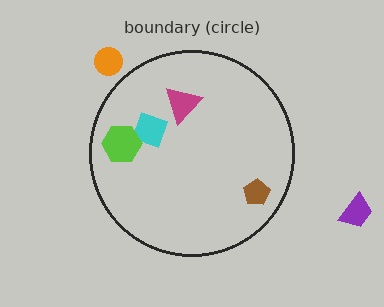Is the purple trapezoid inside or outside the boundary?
Outside.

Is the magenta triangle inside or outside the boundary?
Inside.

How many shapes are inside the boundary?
4 inside, 2 outside.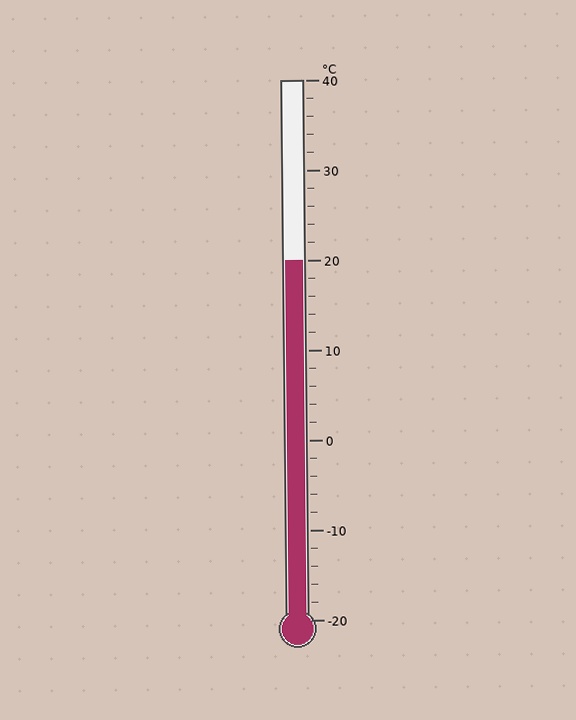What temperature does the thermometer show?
The thermometer shows approximately 20°C.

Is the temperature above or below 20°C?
The temperature is at 20°C.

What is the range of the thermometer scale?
The thermometer scale ranges from -20°C to 40°C.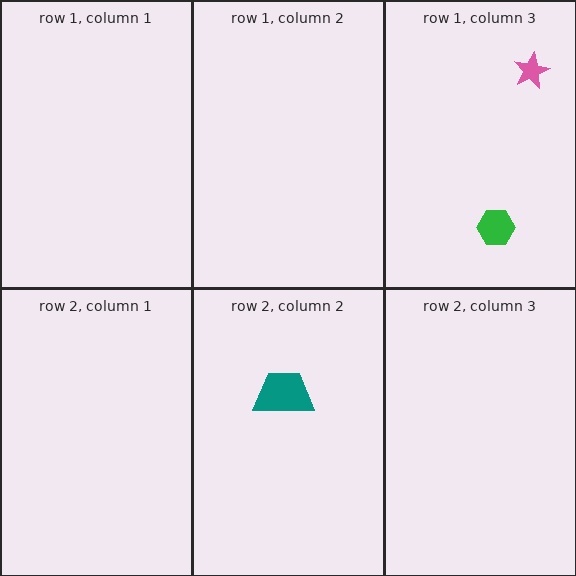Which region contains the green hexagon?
The row 1, column 3 region.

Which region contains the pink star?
The row 1, column 3 region.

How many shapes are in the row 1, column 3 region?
2.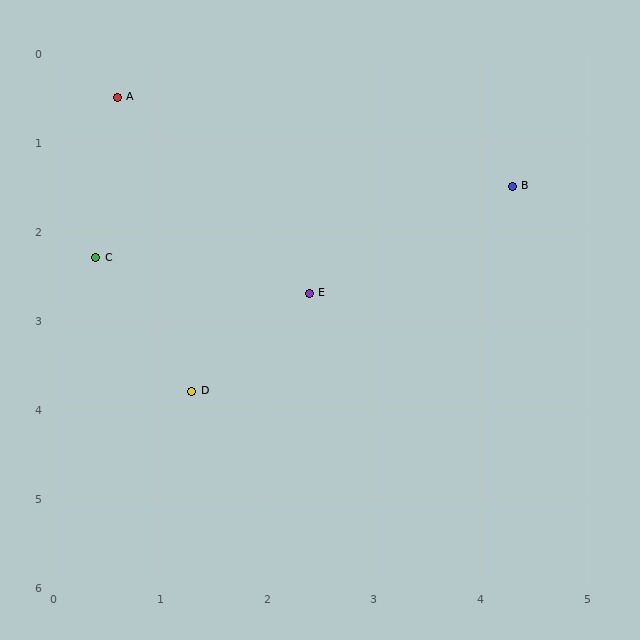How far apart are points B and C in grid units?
Points B and C are about 4.0 grid units apart.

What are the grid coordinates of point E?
Point E is at approximately (2.4, 2.7).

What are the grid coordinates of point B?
Point B is at approximately (4.3, 1.5).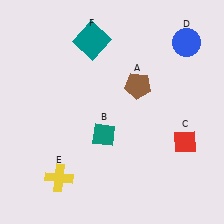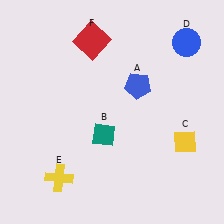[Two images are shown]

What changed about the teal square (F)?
In Image 1, F is teal. In Image 2, it changed to red.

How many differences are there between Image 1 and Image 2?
There are 3 differences between the two images.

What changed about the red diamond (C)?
In Image 1, C is red. In Image 2, it changed to yellow.